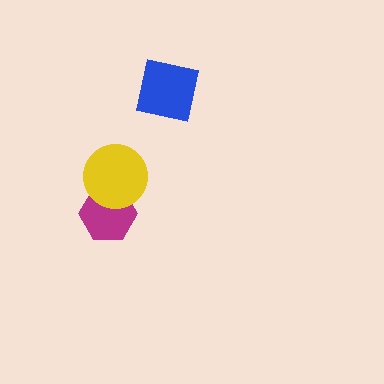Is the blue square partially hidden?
No, no other shape covers it.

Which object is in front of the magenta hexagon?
The yellow circle is in front of the magenta hexagon.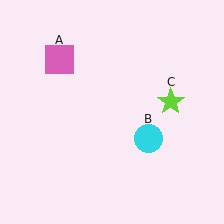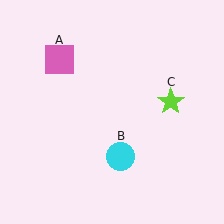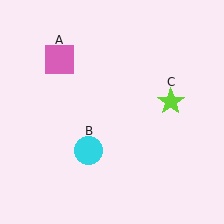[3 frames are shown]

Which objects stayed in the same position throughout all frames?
Pink square (object A) and lime star (object C) remained stationary.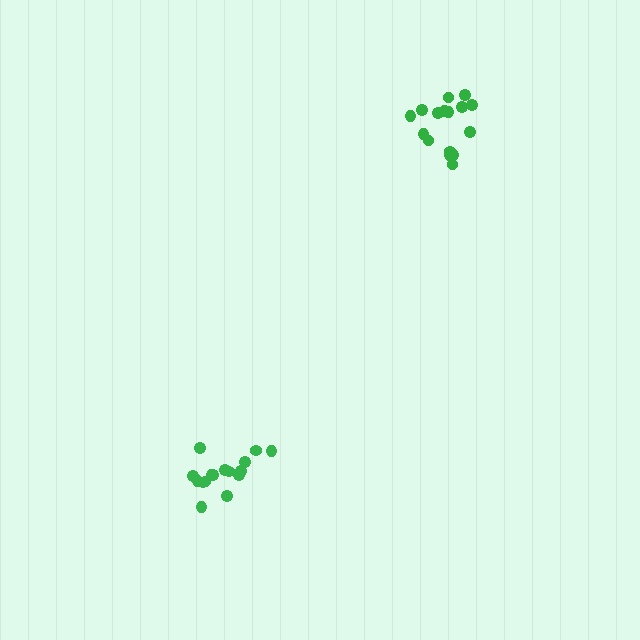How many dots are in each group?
Group 1: 16 dots, Group 2: 16 dots (32 total).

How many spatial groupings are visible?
There are 2 spatial groupings.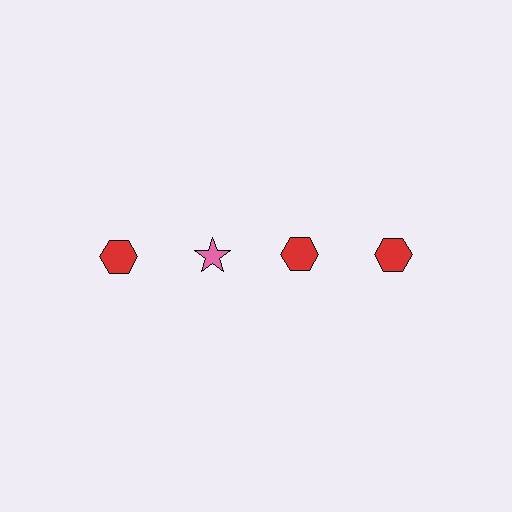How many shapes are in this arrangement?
There are 4 shapes arranged in a grid pattern.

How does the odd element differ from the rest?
It differs in both color (pink instead of red) and shape (star instead of hexagon).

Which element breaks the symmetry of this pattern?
The pink star in the top row, second from left column breaks the symmetry. All other shapes are red hexagons.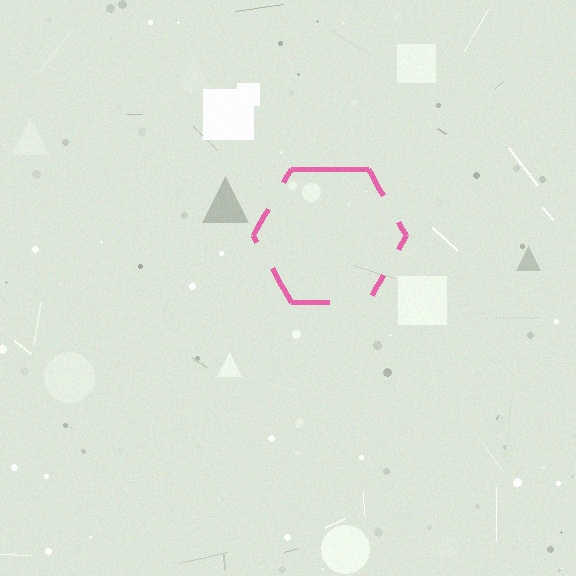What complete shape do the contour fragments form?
The contour fragments form a hexagon.